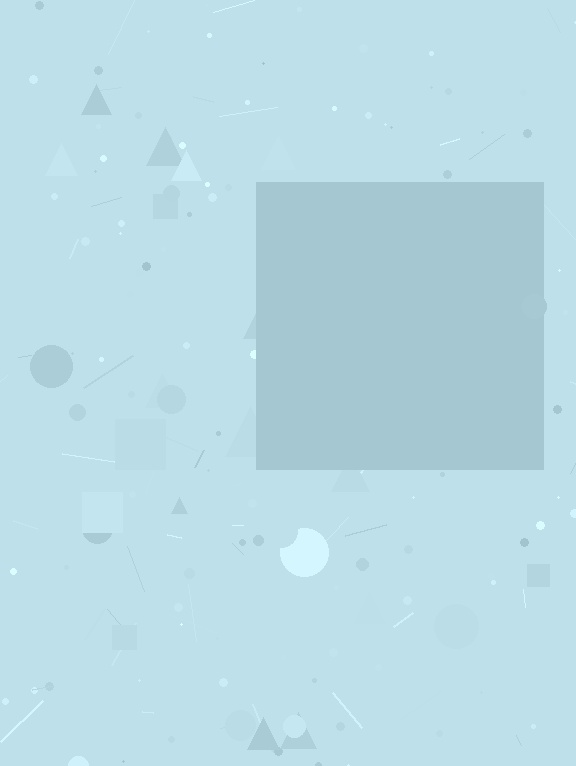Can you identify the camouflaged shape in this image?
The camouflaged shape is a square.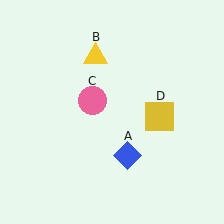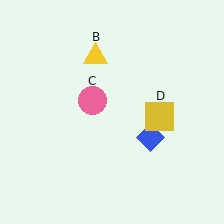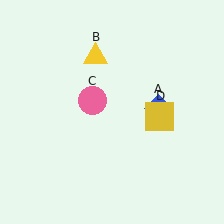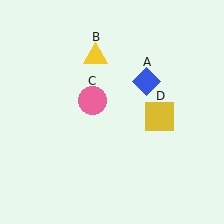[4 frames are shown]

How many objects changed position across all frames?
1 object changed position: blue diamond (object A).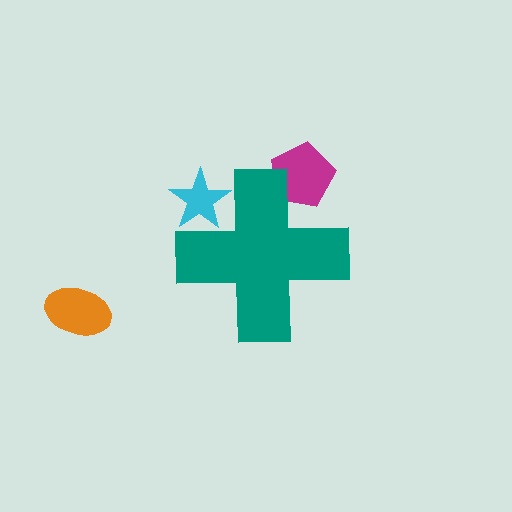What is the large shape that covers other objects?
A teal cross.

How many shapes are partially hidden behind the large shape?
2 shapes are partially hidden.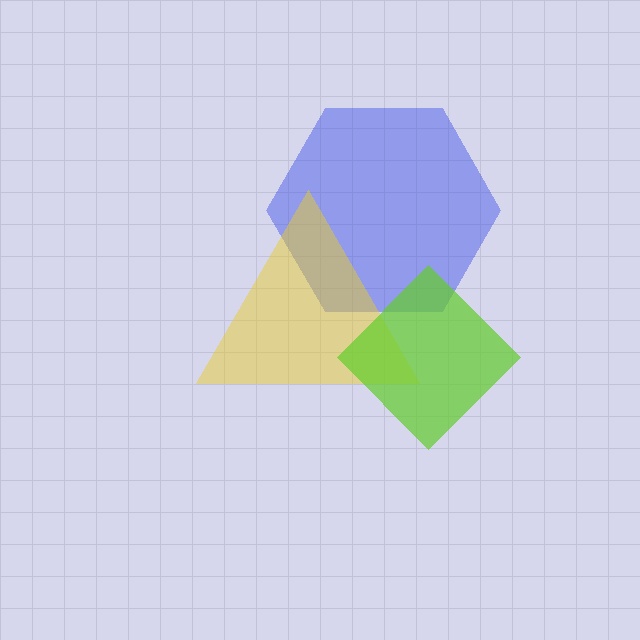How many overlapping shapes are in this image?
There are 3 overlapping shapes in the image.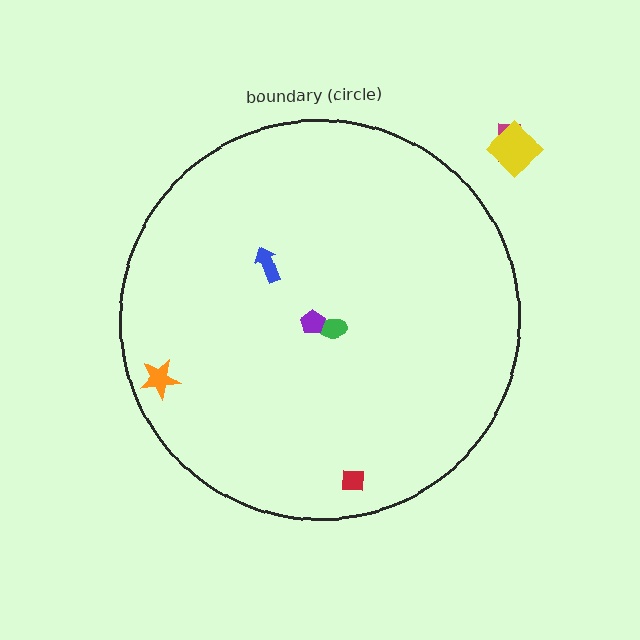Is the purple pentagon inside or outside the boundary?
Inside.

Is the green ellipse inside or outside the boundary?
Inside.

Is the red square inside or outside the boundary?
Inside.